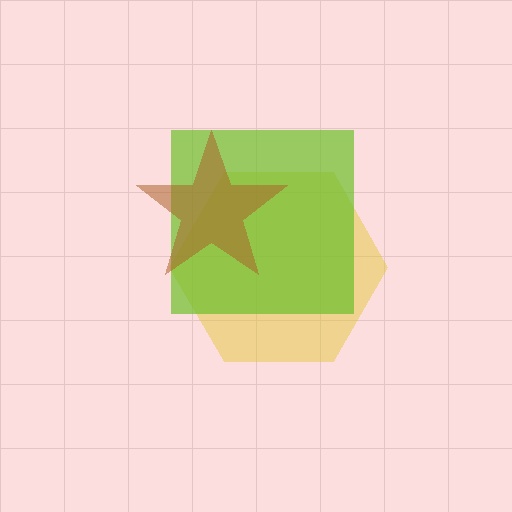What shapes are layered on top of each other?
The layered shapes are: a yellow hexagon, a lime square, a brown star.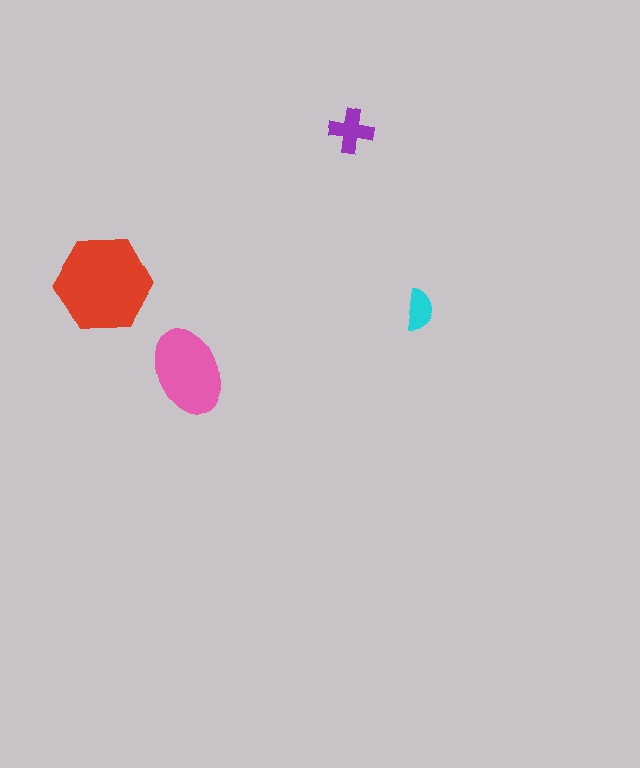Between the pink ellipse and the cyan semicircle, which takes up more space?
The pink ellipse.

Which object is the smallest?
The cyan semicircle.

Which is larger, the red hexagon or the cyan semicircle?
The red hexagon.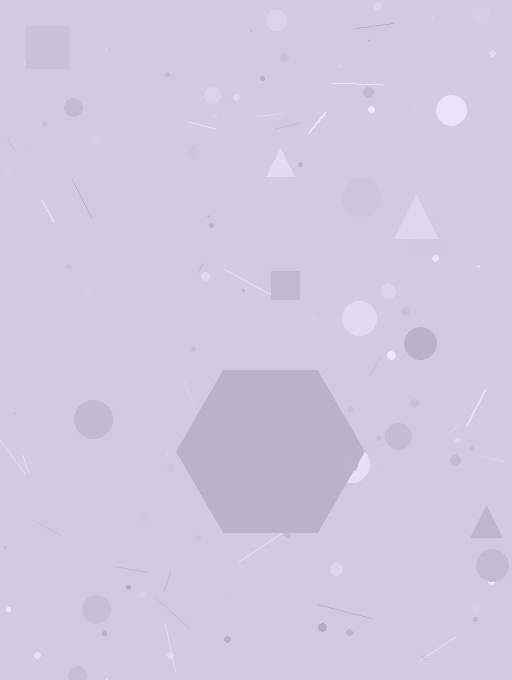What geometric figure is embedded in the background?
A hexagon is embedded in the background.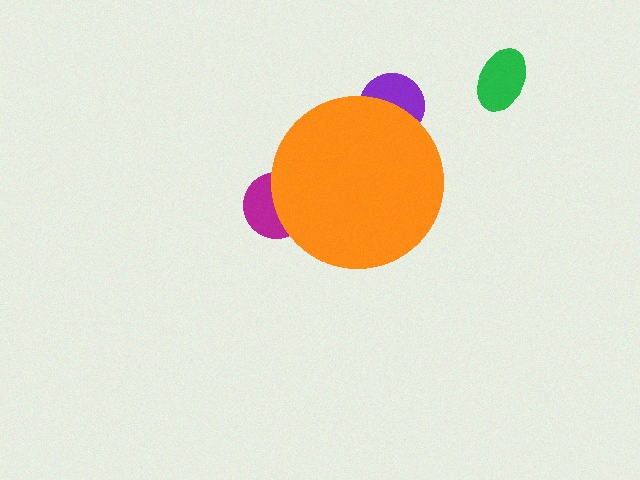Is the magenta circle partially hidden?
Yes, the magenta circle is partially hidden behind the orange circle.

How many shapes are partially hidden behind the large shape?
2 shapes are partially hidden.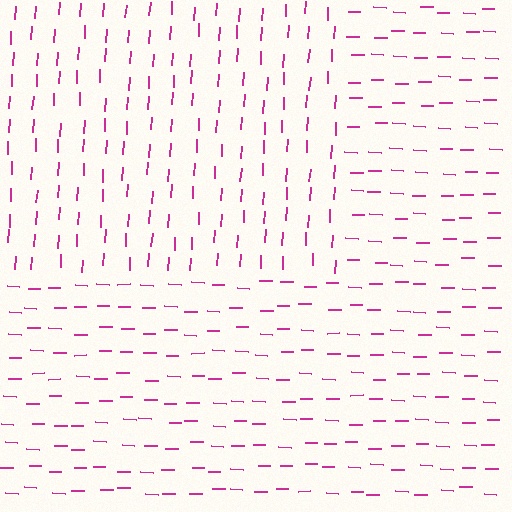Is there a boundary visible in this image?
Yes, there is a texture boundary formed by a change in line orientation.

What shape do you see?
I see a rectangle.